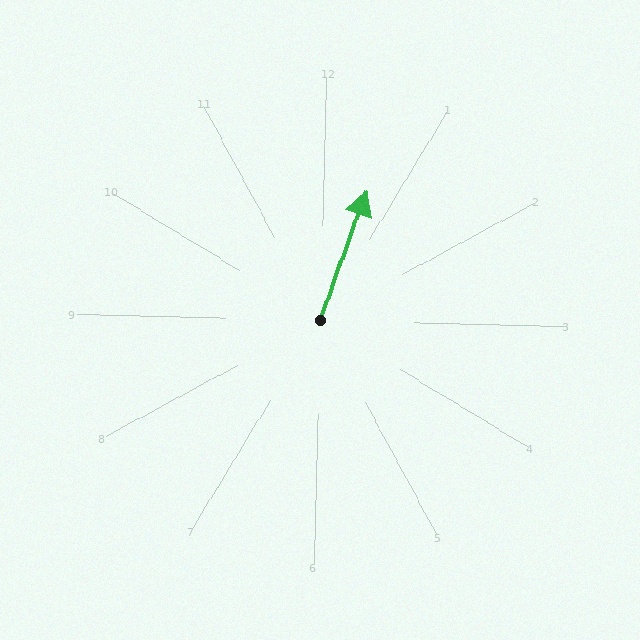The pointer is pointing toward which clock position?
Roughly 1 o'clock.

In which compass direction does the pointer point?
North.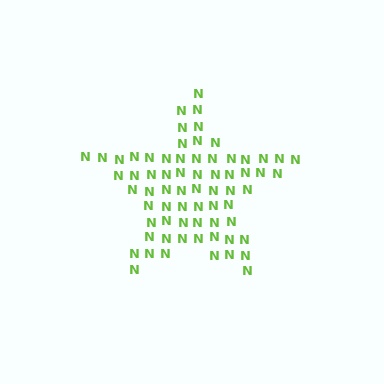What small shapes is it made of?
It is made of small letter N's.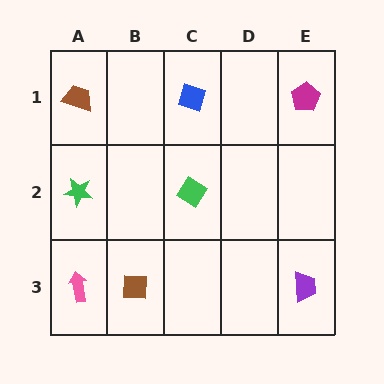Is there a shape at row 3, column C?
No, that cell is empty.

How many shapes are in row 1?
3 shapes.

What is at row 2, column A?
A green star.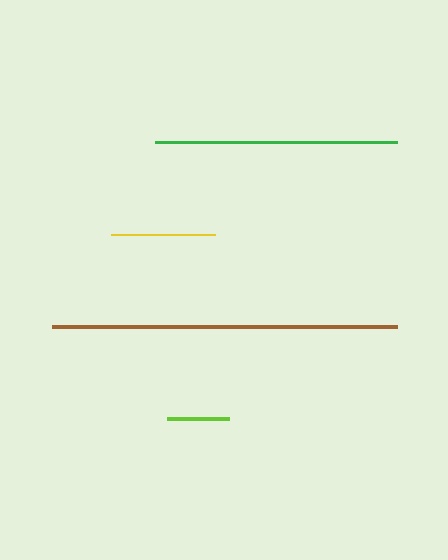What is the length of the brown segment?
The brown segment is approximately 345 pixels long.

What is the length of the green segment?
The green segment is approximately 242 pixels long.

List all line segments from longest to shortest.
From longest to shortest: brown, green, yellow, lime.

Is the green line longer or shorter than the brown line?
The brown line is longer than the green line.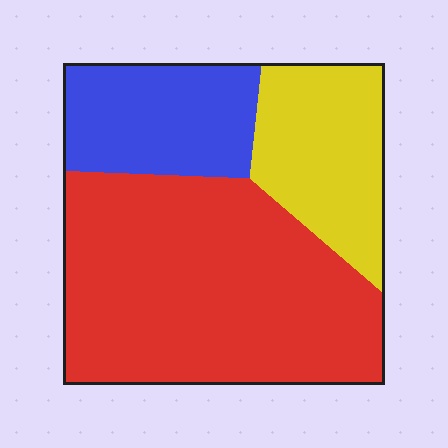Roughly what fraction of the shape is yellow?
Yellow covers about 20% of the shape.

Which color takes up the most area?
Red, at roughly 55%.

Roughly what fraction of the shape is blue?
Blue takes up about one fifth (1/5) of the shape.